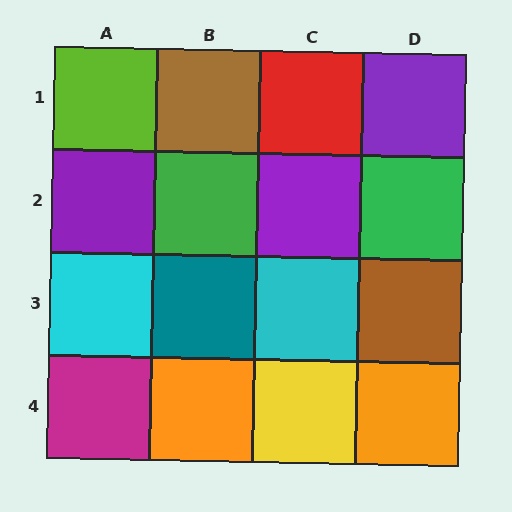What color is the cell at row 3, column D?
Brown.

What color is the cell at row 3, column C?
Cyan.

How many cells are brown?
2 cells are brown.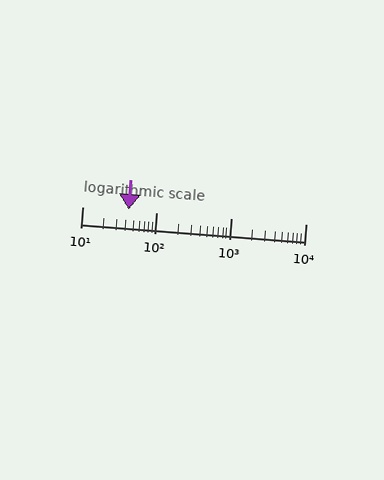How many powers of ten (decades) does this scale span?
The scale spans 3 decades, from 10 to 10000.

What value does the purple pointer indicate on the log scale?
The pointer indicates approximately 42.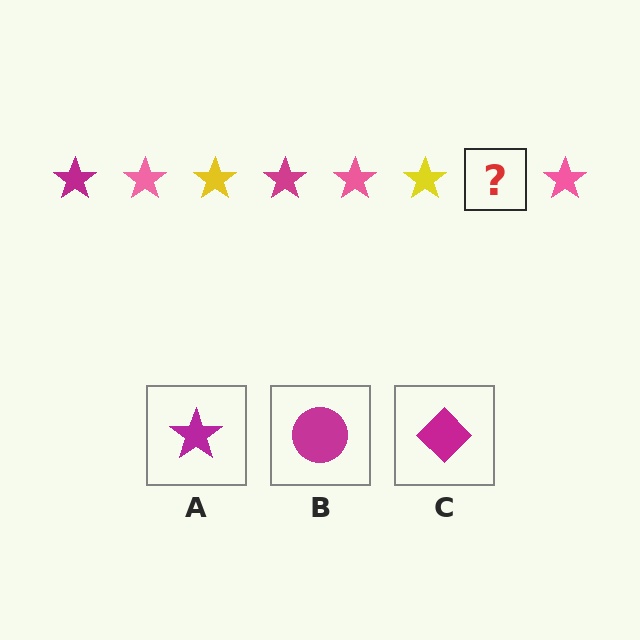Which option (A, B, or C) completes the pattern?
A.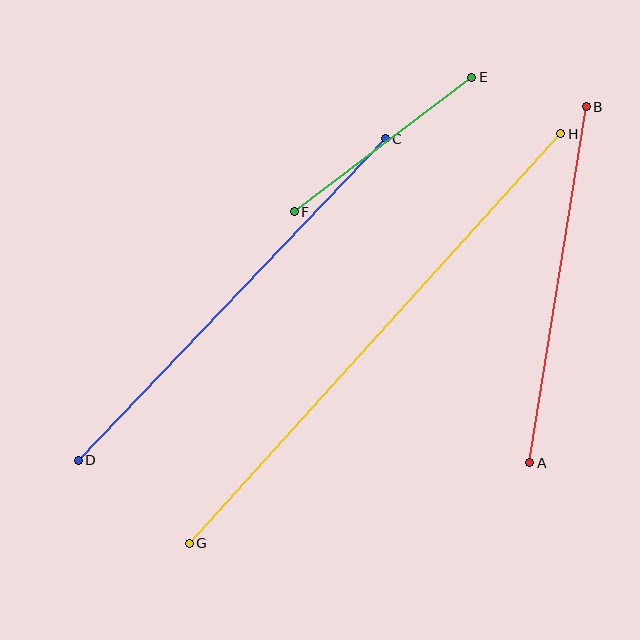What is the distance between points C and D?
The distance is approximately 445 pixels.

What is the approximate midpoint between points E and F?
The midpoint is at approximately (383, 144) pixels.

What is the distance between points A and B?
The distance is approximately 361 pixels.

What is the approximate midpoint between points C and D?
The midpoint is at approximately (232, 300) pixels.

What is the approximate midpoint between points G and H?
The midpoint is at approximately (375, 339) pixels.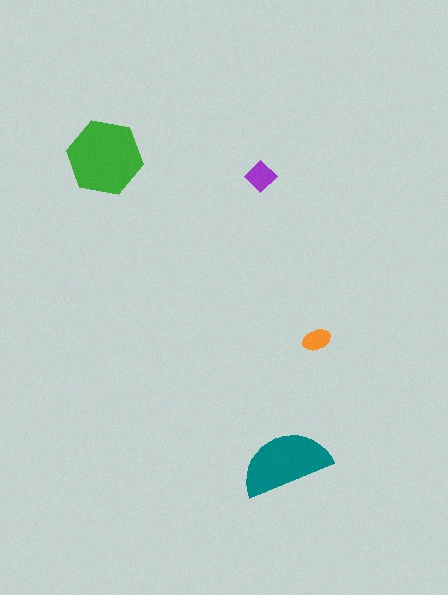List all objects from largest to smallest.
The green hexagon, the teal semicircle, the purple diamond, the orange ellipse.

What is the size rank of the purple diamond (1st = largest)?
3rd.